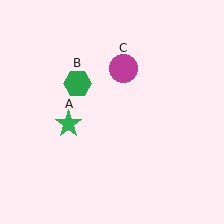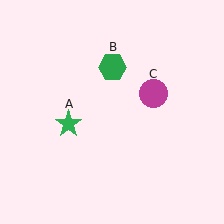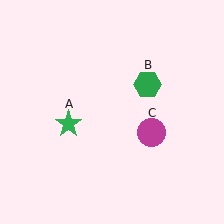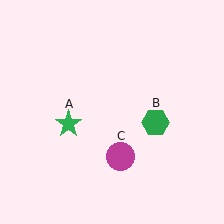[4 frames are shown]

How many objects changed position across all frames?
2 objects changed position: green hexagon (object B), magenta circle (object C).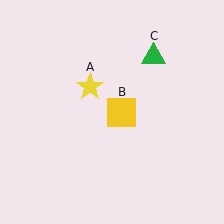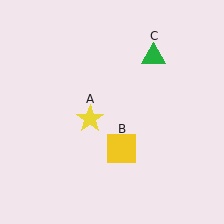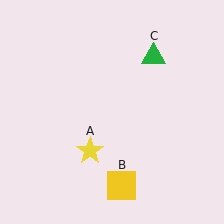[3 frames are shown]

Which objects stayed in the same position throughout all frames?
Green triangle (object C) remained stationary.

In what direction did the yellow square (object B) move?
The yellow square (object B) moved down.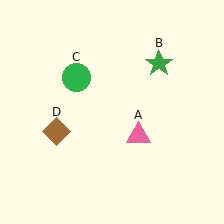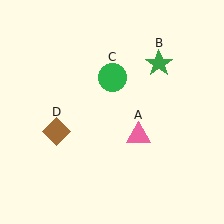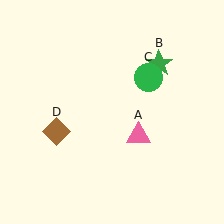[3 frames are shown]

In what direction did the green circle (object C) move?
The green circle (object C) moved right.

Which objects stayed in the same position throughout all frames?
Pink triangle (object A) and green star (object B) and brown diamond (object D) remained stationary.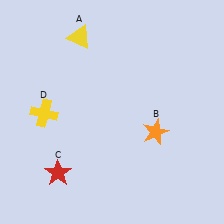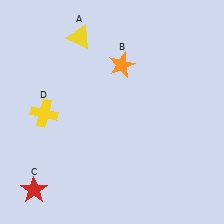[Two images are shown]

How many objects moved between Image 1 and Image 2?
2 objects moved between the two images.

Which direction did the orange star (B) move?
The orange star (B) moved up.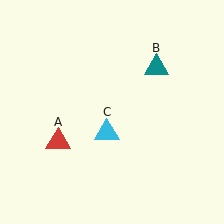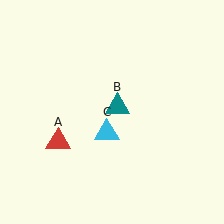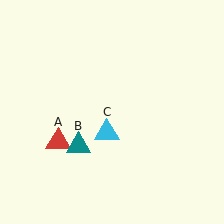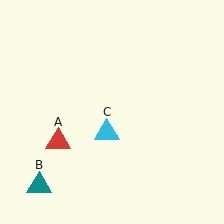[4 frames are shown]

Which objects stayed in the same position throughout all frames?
Red triangle (object A) and cyan triangle (object C) remained stationary.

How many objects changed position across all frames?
1 object changed position: teal triangle (object B).